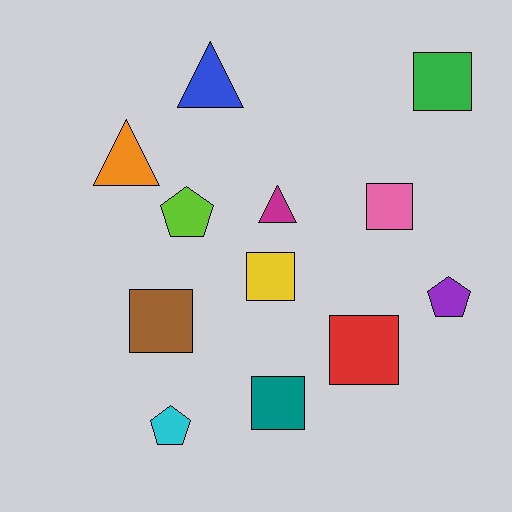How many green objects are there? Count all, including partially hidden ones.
There is 1 green object.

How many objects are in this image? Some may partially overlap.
There are 12 objects.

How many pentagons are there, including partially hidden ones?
There are 3 pentagons.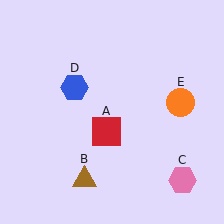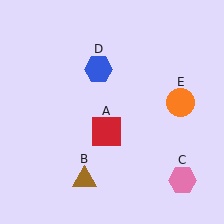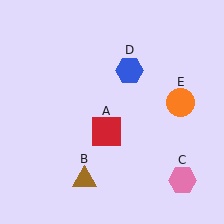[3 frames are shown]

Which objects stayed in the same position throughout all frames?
Red square (object A) and brown triangle (object B) and pink hexagon (object C) and orange circle (object E) remained stationary.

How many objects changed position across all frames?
1 object changed position: blue hexagon (object D).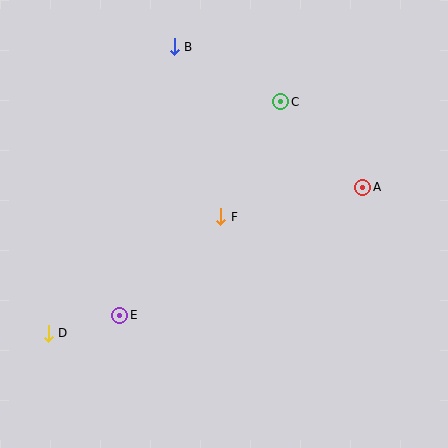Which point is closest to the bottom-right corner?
Point A is closest to the bottom-right corner.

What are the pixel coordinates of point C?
Point C is at (281, 102).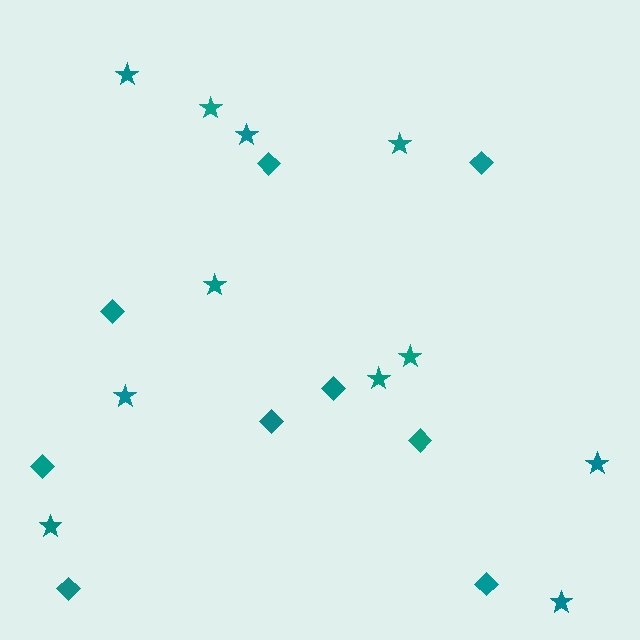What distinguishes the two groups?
There are 2 groups: one group of stars (11) and one group of diamonds (9).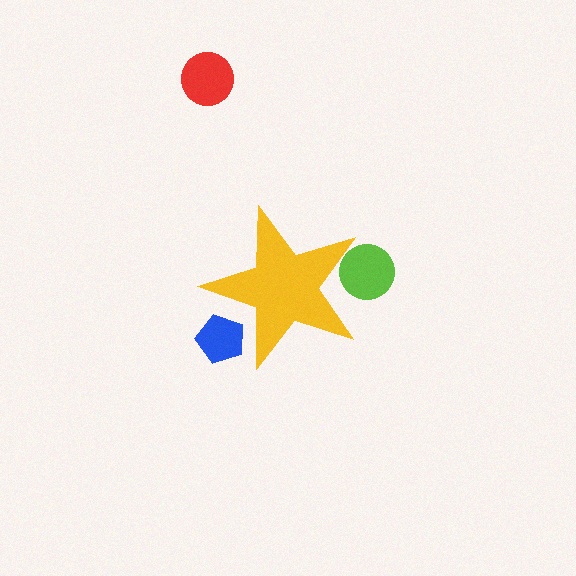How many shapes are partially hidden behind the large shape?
2 shapes are partially hidden.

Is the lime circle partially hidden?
Yes, the lime circle is partially hidden behind the yellow star.